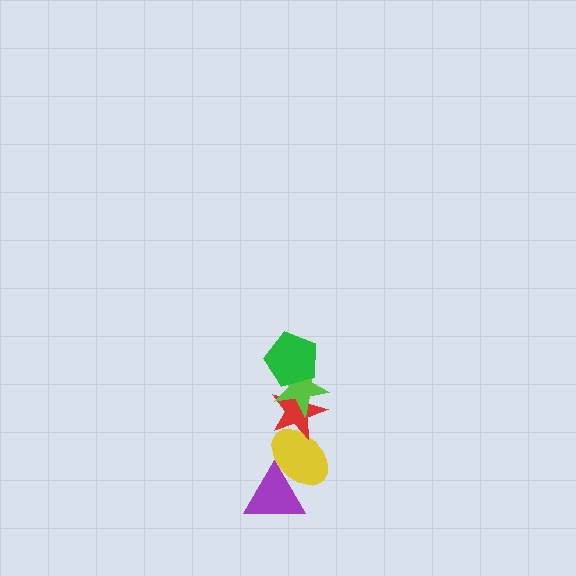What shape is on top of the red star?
The lime star is on top of the red star.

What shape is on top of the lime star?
The green pentagon is on top of the lime star.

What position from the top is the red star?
The red star is 3rd from the top.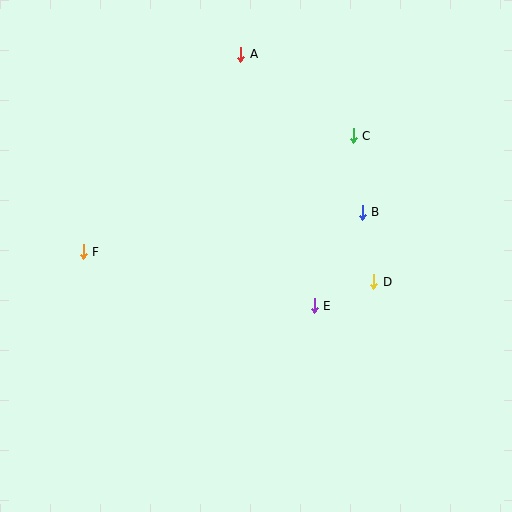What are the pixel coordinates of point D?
Point D is at (374, 282).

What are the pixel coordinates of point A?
Point A is at (241, 54).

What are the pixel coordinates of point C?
Point C is at (353, 136).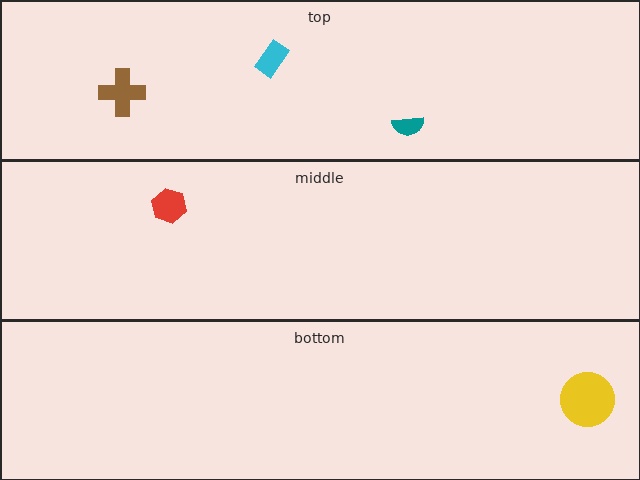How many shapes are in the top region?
3.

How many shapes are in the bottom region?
1.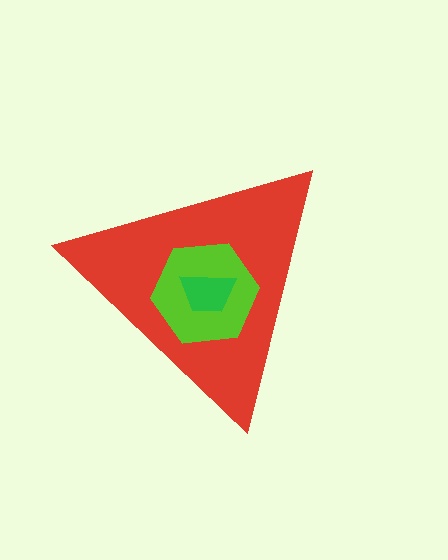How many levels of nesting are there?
3.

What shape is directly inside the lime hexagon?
The green trapezoid.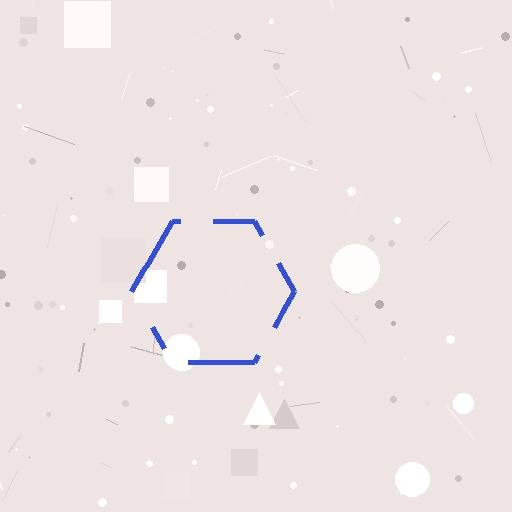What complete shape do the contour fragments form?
The contour fragments form a hexagon.